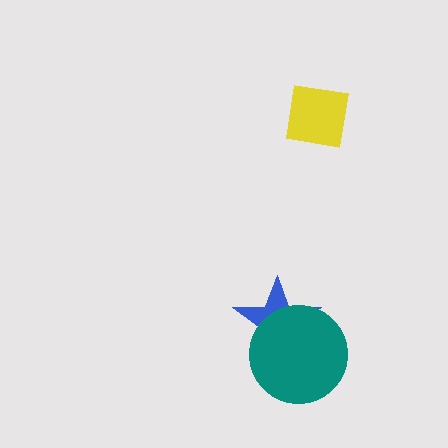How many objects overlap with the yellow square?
0 objects overlap with the yellow square.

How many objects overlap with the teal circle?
1 object overlaps with the teal circle.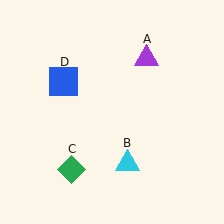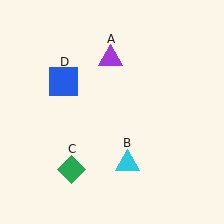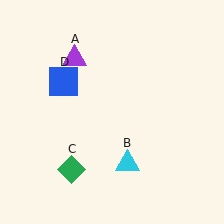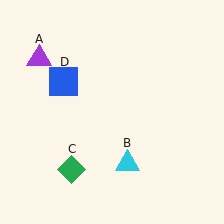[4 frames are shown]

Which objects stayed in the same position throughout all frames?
Cyan triangle (object B) and green diamond (object C) and blue square (object D) remained stationary.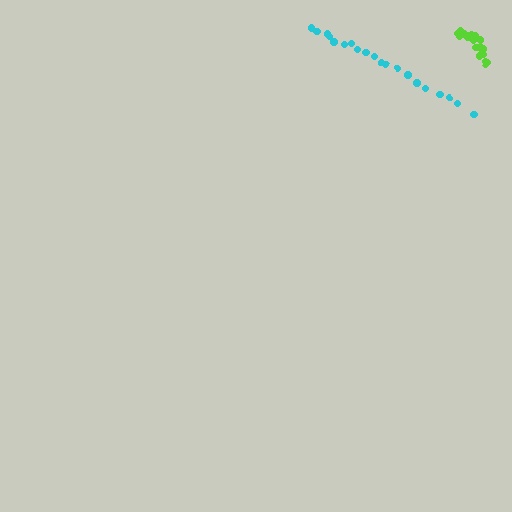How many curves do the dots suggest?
There are 2 distinct paths.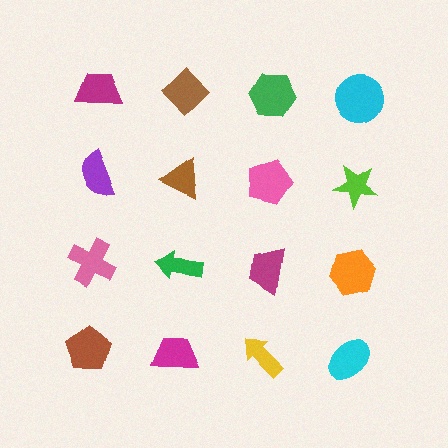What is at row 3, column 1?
A pink cross.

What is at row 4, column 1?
A brown pentagon.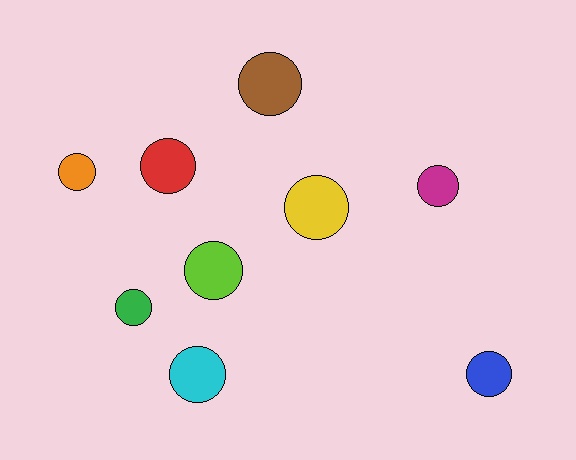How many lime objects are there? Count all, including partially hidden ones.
There is 1 lime object.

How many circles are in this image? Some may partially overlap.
There are 9 circles.